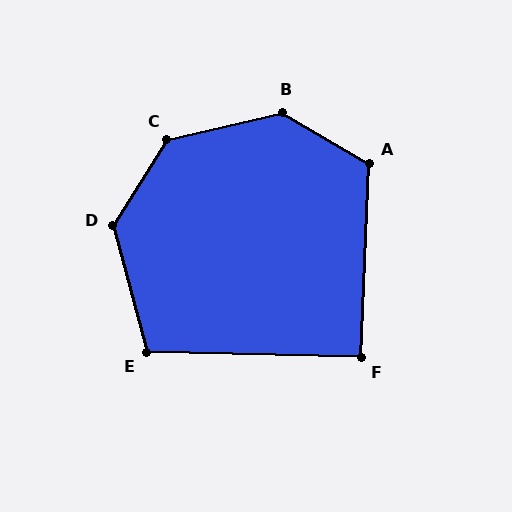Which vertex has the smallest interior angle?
F, at approximately 91 degrees.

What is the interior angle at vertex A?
Approximately 118 degrees (obtuse).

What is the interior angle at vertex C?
Approximately 136 degrees (obtuse).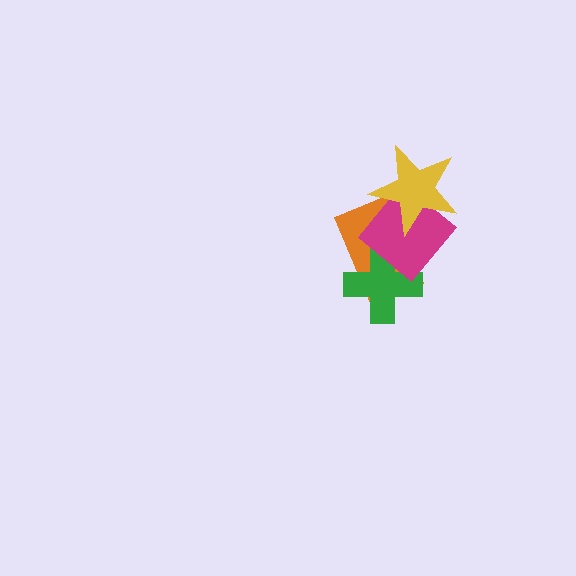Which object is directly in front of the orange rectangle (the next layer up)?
The green cross is directly in front of the orange rectangle.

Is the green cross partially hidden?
Yes, it is partially covered by another shape.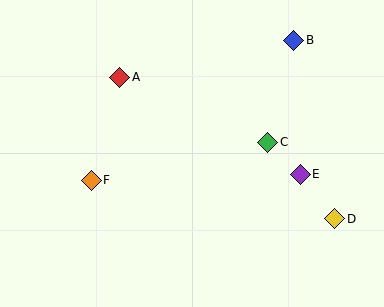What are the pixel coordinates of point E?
Point E is at (300, 174).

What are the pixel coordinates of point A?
Point A is at (120, 77).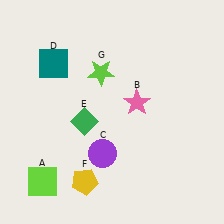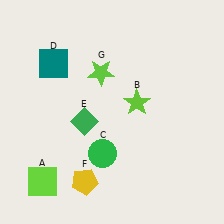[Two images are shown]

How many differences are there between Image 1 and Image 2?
There are 2 differences between the two images.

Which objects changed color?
B changed from pink to lime. C changed from purple to green.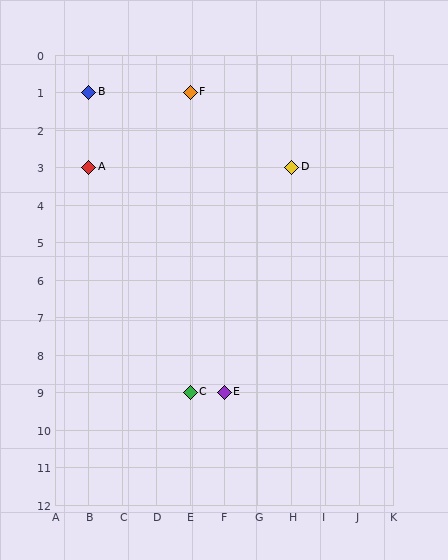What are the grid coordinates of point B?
Point B is at grid coordinates (B, 1).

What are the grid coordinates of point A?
Point A is at grid coordinates (B, 3).